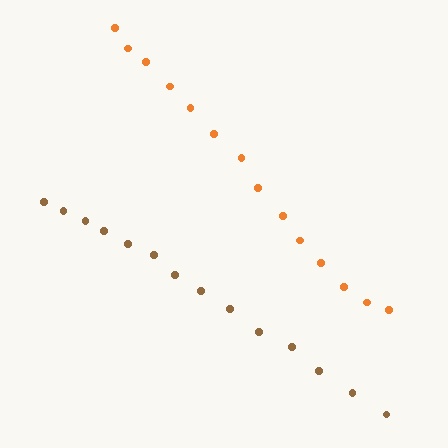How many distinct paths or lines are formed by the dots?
There are 2 distinct paths.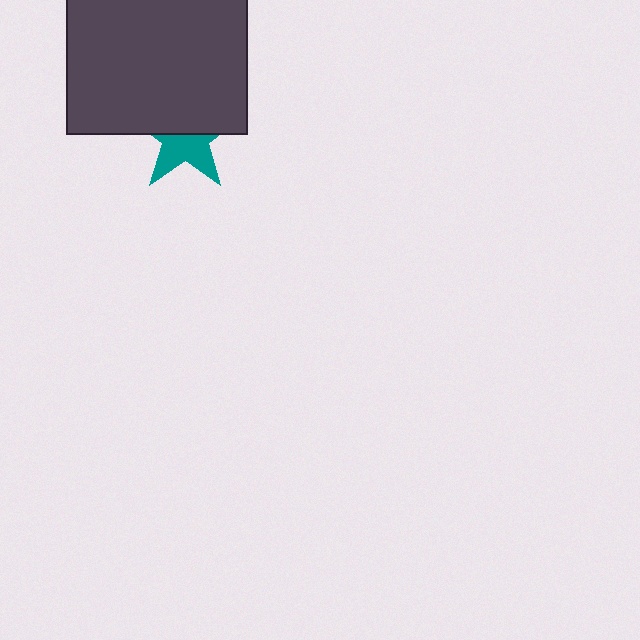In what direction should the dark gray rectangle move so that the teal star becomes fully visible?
The dark gray rectangle should move up. That is the shortest direction to clear the overlap and leave the teal star fully visible.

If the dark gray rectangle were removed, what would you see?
You would see the complete teal star.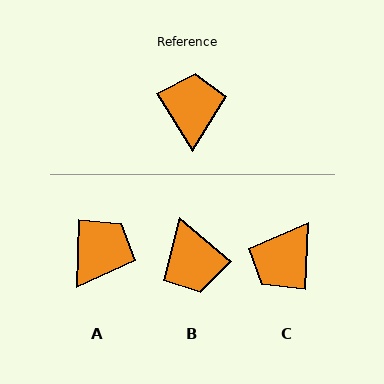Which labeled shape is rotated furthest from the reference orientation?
B, about 162 degrees away.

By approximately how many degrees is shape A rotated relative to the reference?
Approximately 33 degrees clockwise.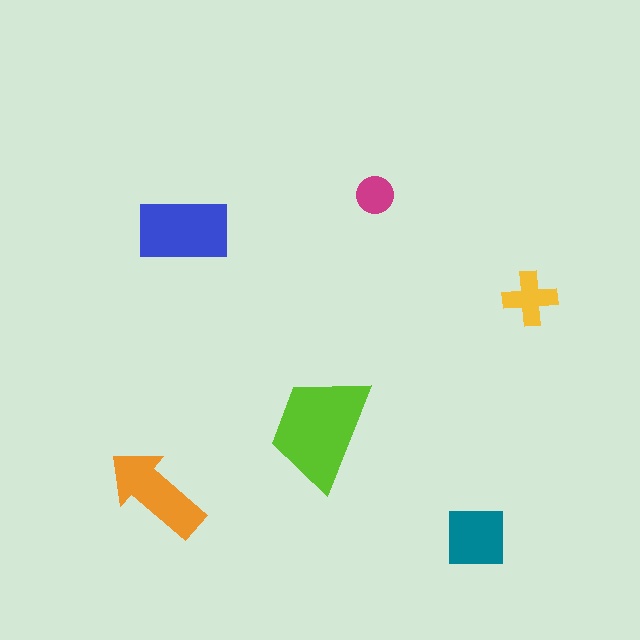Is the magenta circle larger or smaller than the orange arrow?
Smaller.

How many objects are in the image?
There are 6 objects in the image.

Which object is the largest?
The lime trapezoid.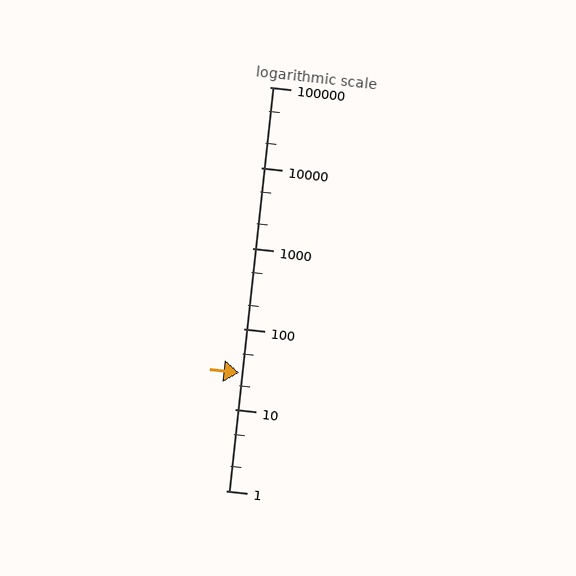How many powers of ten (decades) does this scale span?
The scale spans 5 decades, from 1 to 100000.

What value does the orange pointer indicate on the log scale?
The pointer indicates approximately 29.